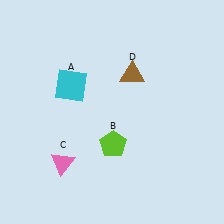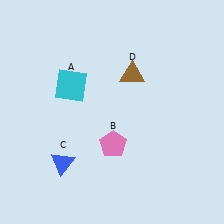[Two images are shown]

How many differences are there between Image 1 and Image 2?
There are 2 differences between the two images.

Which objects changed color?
B changed from lime to pink. C changed from pink to blue.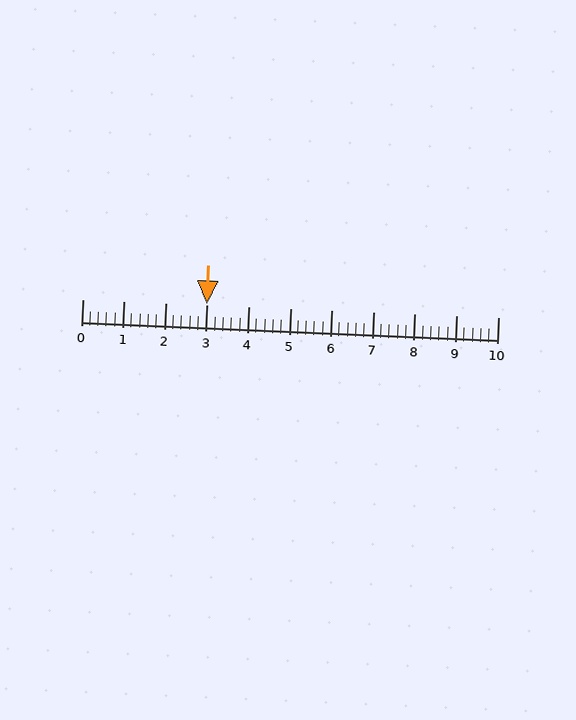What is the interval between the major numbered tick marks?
The major tick marks are spaced 1 units apart.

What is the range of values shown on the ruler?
The ruler shows values from 0 to 10.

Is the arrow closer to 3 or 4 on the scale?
The arrow is closer to 3.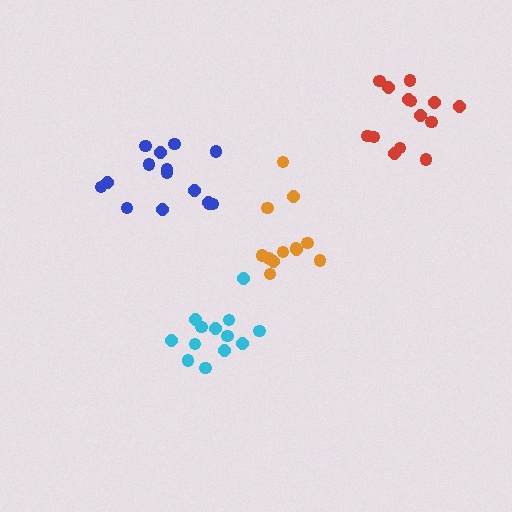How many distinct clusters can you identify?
There are 4 distinct clusters.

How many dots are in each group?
Group 1: 12 dots, Group 2: 13 dots, Group 3: 15 dots, Group 4: 14 dots (54 total).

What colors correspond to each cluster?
The clusters are colored: orange, cyan, blue, red.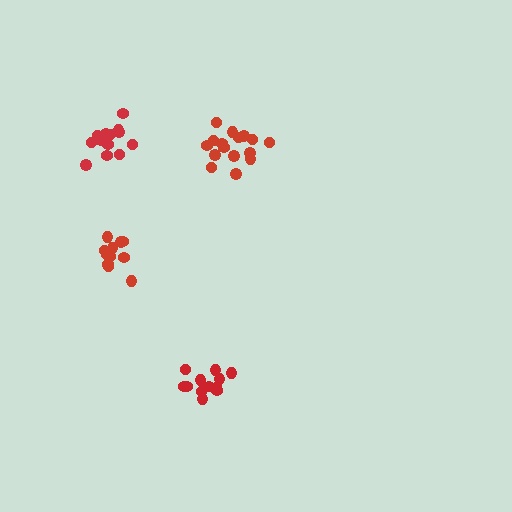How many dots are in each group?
Group 1: 12 dots, Group 2: 16 dots, Group 3: 14 dots, Group 4: 11 dots (53 total).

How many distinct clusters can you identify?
There are 4 distinct clusters.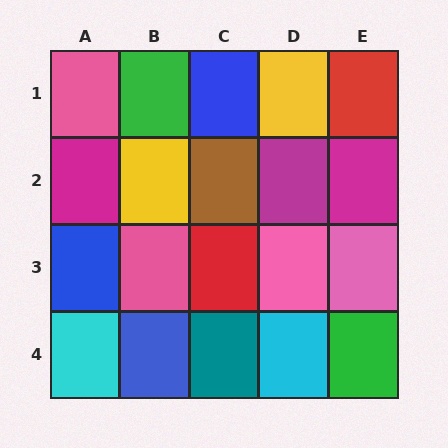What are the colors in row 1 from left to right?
Pink, green, blue, yellow, red.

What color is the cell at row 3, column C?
Red.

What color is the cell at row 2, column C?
Brown.